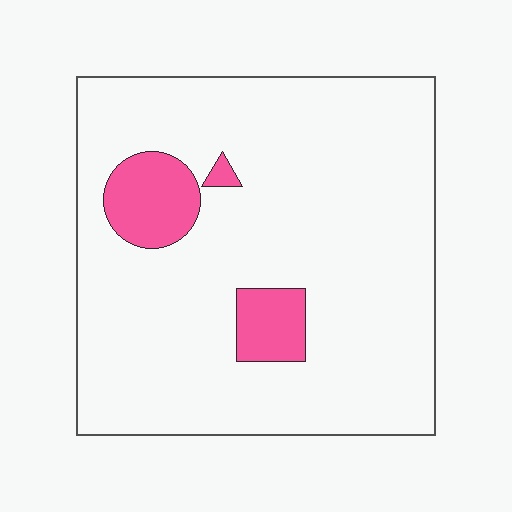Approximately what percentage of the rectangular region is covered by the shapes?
Approximately 10%.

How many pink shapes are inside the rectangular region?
3.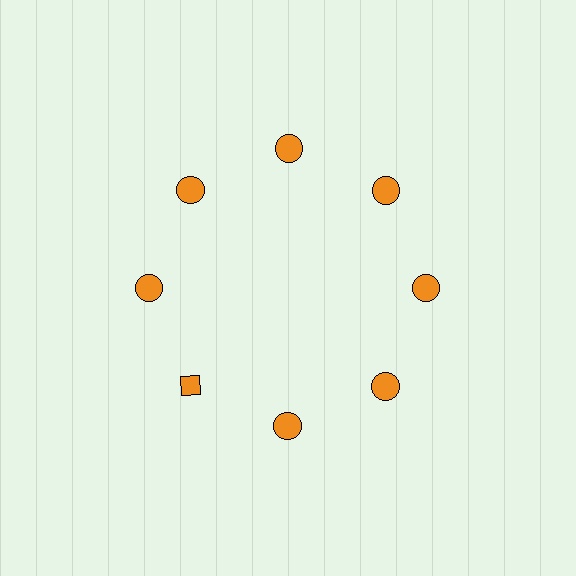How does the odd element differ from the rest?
It has a different shape: diamond instead of circle.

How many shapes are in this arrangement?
There are 8 shapes arranged in a ring pattern.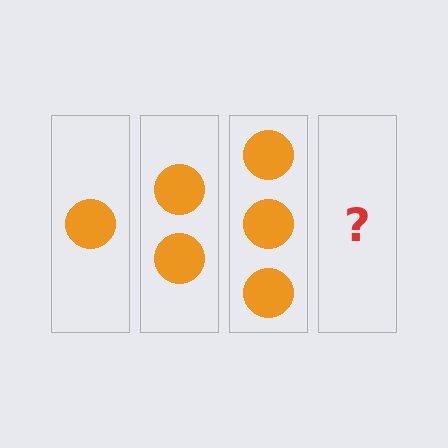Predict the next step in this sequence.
The next step is 4 circles.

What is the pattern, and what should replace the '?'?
The pattern is that each step adds one more circle. The '?' should be 4 circles.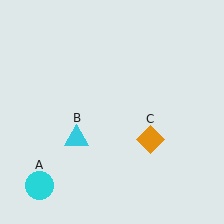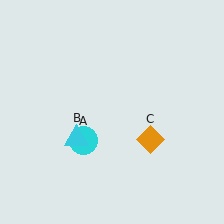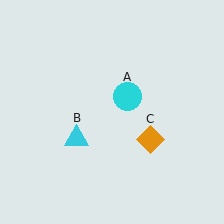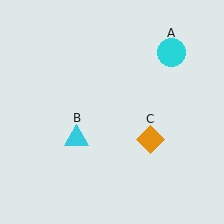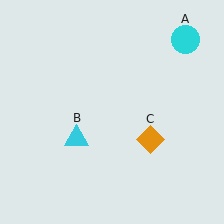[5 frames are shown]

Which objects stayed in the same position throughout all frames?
Cyan triangle (object B) and orange diamond (object C) remained stationary.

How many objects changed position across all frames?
1 object changed position: cyan circle (object A).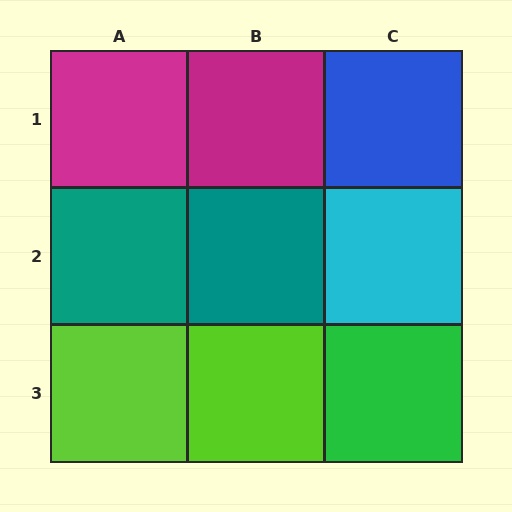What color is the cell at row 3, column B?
Lime.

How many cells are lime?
2 cells are lime.